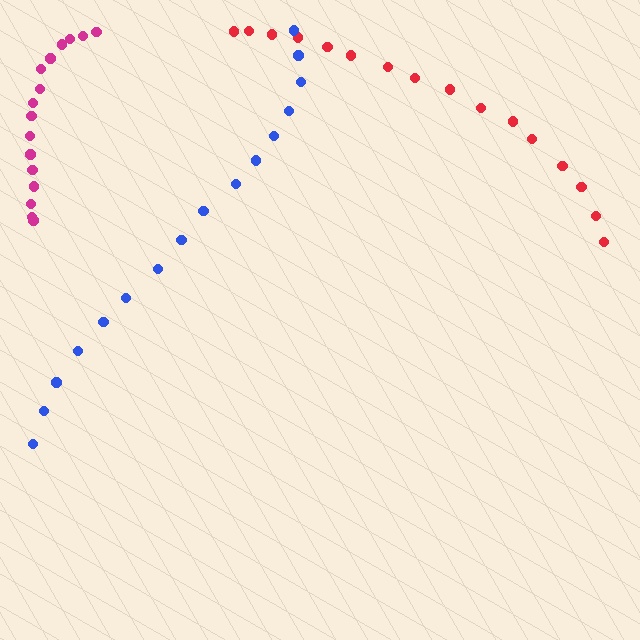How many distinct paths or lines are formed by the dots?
There are 3 distinct paths.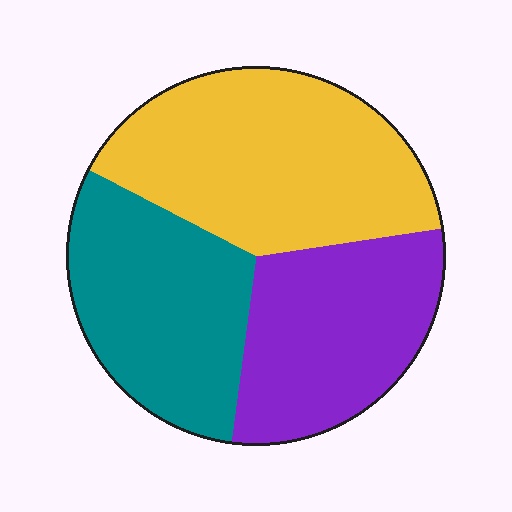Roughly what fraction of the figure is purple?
Purple covers 29% of the figure.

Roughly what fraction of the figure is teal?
Teal covers about 30% of the figure.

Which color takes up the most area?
Yellow, at roughly 40%.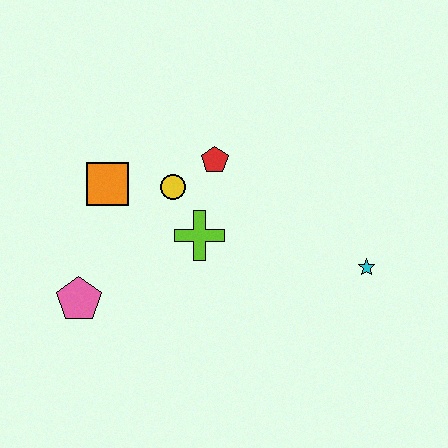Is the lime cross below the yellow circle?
Yes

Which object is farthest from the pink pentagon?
The cyan star is farthest from the pink pentagon.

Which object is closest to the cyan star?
The lime cross is closest to the cyan star.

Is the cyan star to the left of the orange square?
No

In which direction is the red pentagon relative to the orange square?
The red pentagon is to the right of the orange square.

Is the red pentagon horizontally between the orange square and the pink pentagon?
No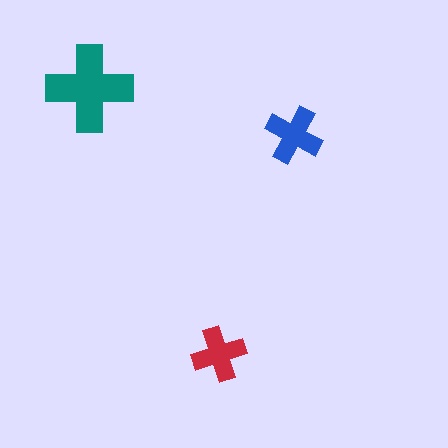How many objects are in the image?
There are 3 objects in the image.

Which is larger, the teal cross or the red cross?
The teal one.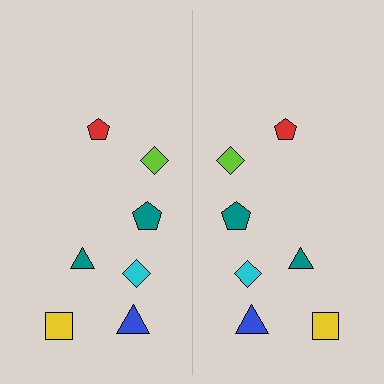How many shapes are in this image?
There are 14 shapes in this image.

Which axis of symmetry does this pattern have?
The pattern has a vertical axis of symmetry running through the center of the image.